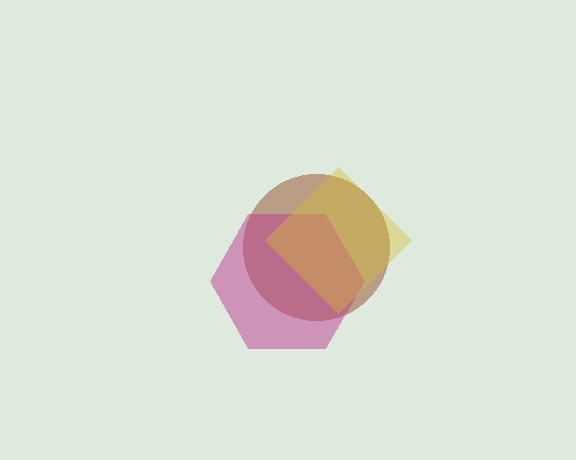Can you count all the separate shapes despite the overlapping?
Yes, there are 3 separate shapes.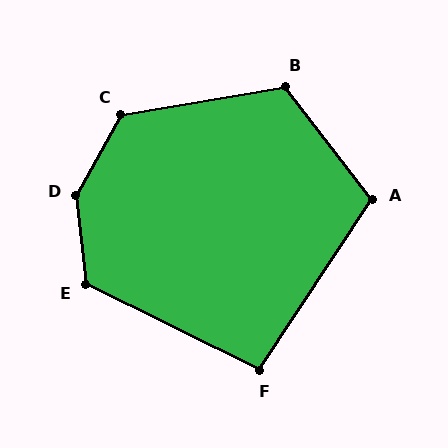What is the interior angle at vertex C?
Approximately 128 degrees (obtuse).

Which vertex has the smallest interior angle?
F, at approximately 97 degrees.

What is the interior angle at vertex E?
Approximately 123 degrees (obtuse).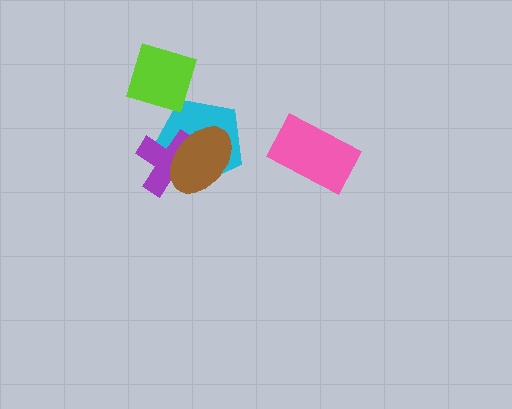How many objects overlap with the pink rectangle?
0 objects overlap with the pink rectangle.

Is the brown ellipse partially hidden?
No, no other shape covers it.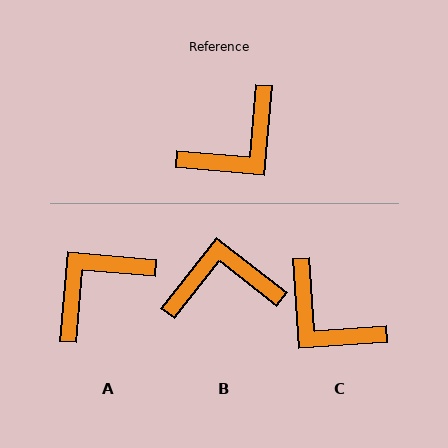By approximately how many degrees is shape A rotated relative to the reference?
Approximately 180 degrees counter-clockwise.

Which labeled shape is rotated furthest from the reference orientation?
A, about 180 degrees away.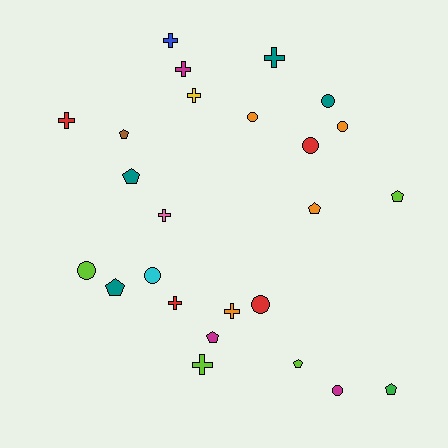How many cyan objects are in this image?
There is 1 cyan object.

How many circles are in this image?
There are 8 circles.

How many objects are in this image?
There are 25 objects.